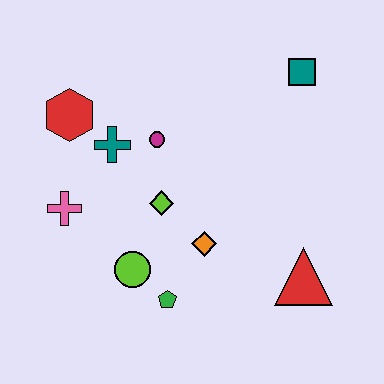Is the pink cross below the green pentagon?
No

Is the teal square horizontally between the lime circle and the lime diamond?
No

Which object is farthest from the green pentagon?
The teal square is farthest from the green pentagon.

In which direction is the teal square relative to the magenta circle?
The teal square is to the right of the magenta circle.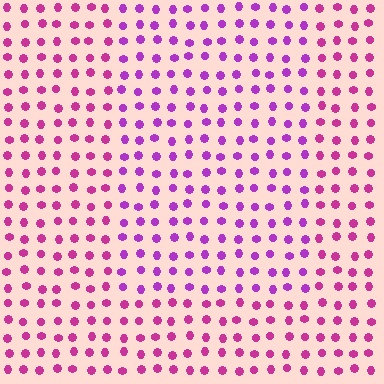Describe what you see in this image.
The image is filled with small magenta elements in a uniform arrangement. A rectangle-shaped region is visible where the elements are tinted to a slightly different hue, forming a subtle color boundary.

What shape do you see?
I see a rectangle.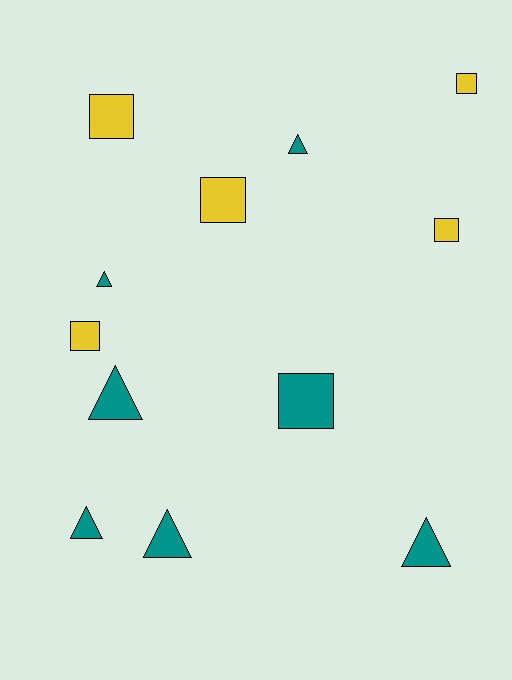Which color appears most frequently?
Teal, with 7 objects.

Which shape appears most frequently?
Square, with 6 objects.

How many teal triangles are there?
There are 6 teal triangles.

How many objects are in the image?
There are 12 objects.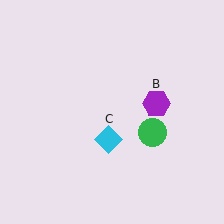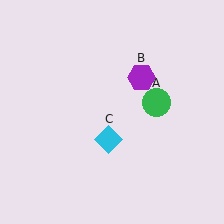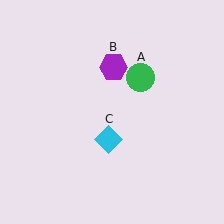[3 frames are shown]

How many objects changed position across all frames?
2 objects changed position: green circle (object A), purple hexagon (object B).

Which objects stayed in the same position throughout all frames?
Cyan diamond (object C) remained stationary.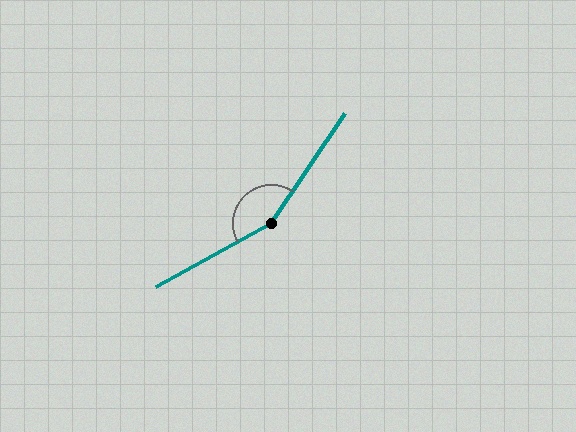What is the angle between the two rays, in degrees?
Approximately 153 degrees.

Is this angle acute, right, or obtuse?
It is obtuse.